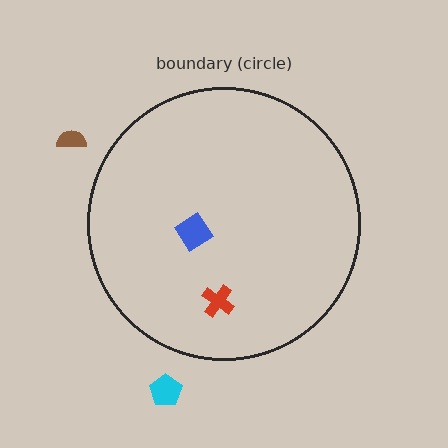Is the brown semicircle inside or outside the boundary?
Outside.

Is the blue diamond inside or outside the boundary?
Inside.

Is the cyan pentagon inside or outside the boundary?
Outside.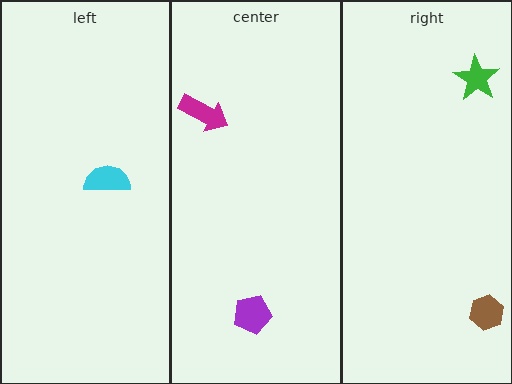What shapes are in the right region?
The brown hexagon, the green star.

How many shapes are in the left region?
1.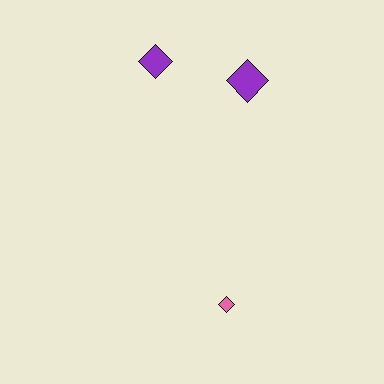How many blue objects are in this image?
There are no blue objects.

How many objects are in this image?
There are 3 objects.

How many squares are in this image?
There are no squares.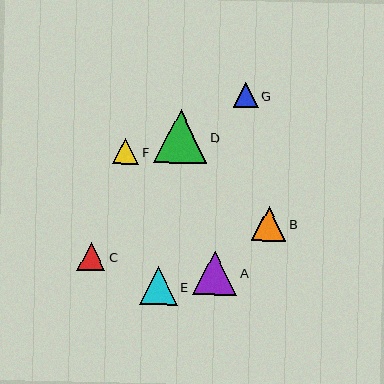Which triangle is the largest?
Triangle D is the largest with a size of approximately 53 pixels.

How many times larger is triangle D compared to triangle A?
Triangle D is approximately 1.2 times the size of triangle A.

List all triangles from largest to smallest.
From largest to smallest: D, A, E, B, C, F, G.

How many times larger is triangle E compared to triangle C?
Triangle E is approximately 1.3 times the size of triangle C.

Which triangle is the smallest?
Triangle G is the smallest with a size of approximately 25 pixels.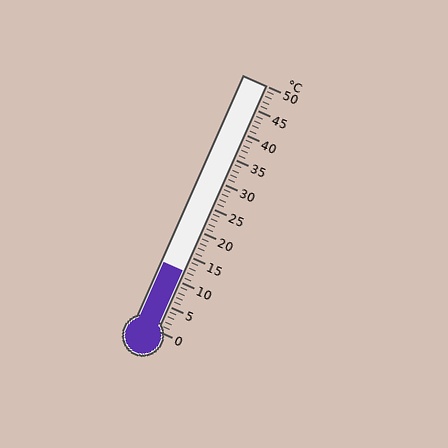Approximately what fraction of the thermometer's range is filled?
The thermometer is filled to approximately 25% of its range.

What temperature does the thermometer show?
The thermometer shows approximately 12°C.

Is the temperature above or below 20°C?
The temperature is below 20°C.